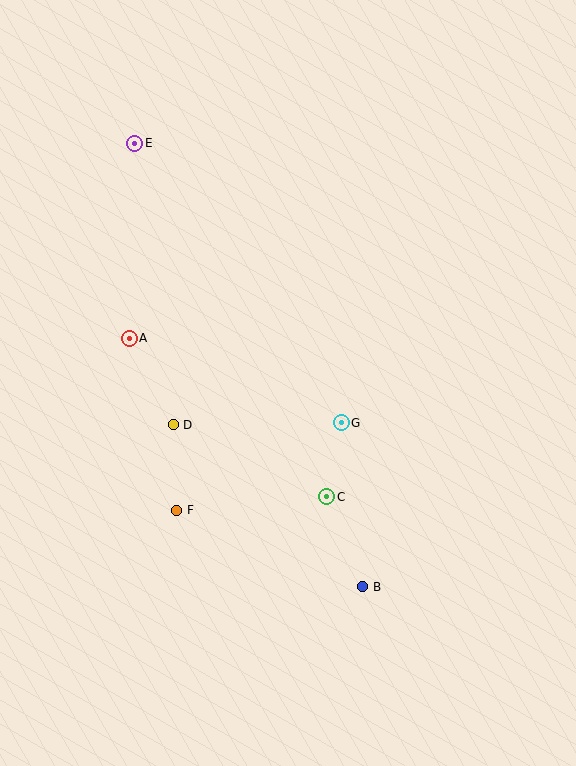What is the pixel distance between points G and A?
The distance between G and A is 229 pixels.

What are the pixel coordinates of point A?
Point A is at (129, 338).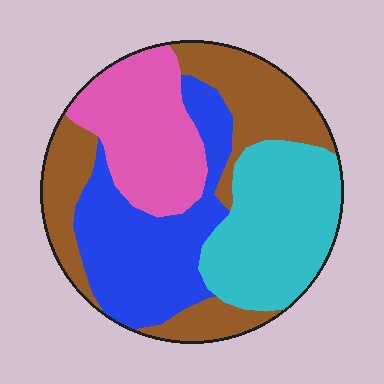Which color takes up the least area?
Pink, at roughly 20%.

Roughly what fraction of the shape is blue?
Blue covers around 25% of the shape.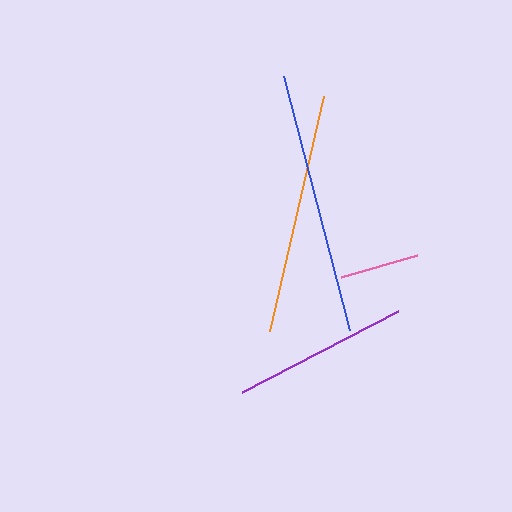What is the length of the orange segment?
The orange segment is approximately 240 pixels long.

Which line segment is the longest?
The blue line is the longest at approximately 263 pixels.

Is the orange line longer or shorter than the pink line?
The orange line is longer than the pink line.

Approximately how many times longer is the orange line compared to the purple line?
The orange line is approximately 1.4 times the length of the purple line.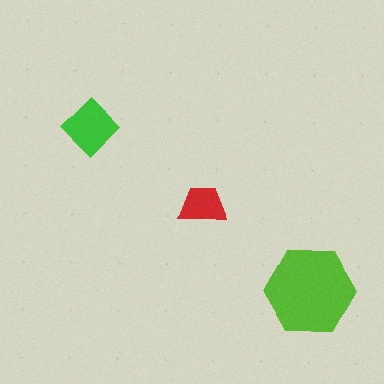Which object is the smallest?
The red trapezoid.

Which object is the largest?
The lime hexagon.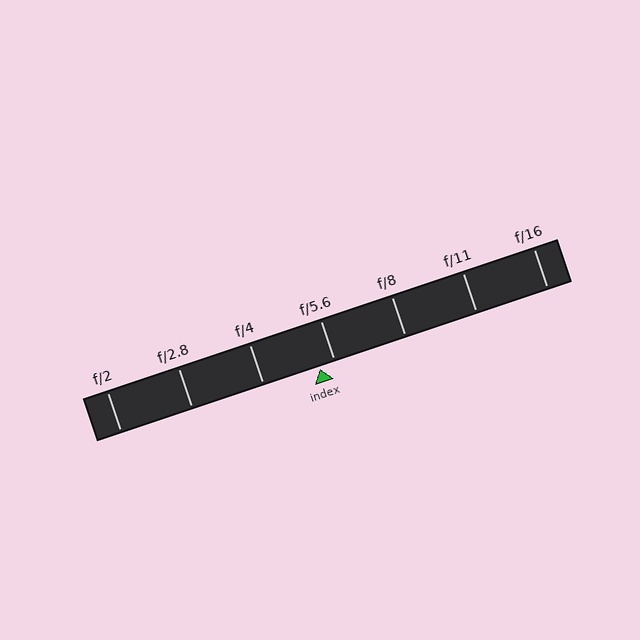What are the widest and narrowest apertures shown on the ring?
The widest aperture shown is f/2 and the narrowest is f/16.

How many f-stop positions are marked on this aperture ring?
There are 7 f-stop positions marked.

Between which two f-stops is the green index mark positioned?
The index mark is between f/4 and f/5.6.